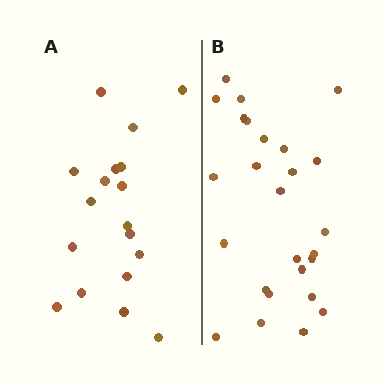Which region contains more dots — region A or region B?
Region B (the right region) has more dots.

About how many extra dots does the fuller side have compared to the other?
Region B has roughly 8 or so more dots than region A.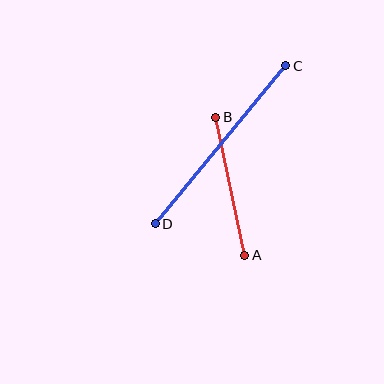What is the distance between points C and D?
The distance is approximately 205 pixels.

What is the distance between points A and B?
The distance is approximately 141 pixels.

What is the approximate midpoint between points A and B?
The midpoint is at approximately (230, 186) pixels.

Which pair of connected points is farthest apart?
Points C and D are farthest apart.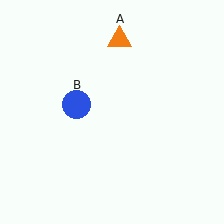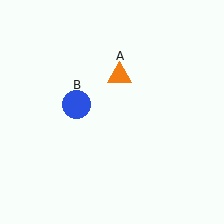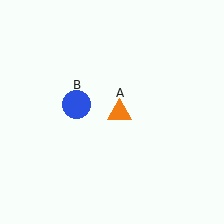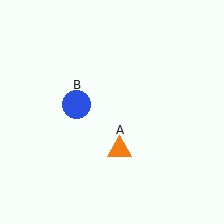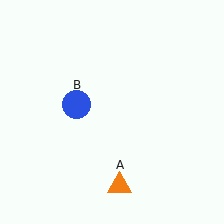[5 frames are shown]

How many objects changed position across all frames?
1 object changed position: orange triangle (object A).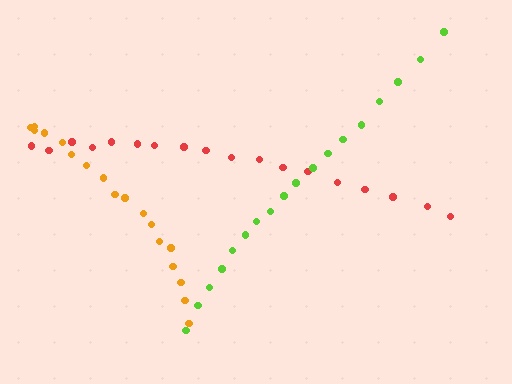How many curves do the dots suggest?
There are 3 distinct paths.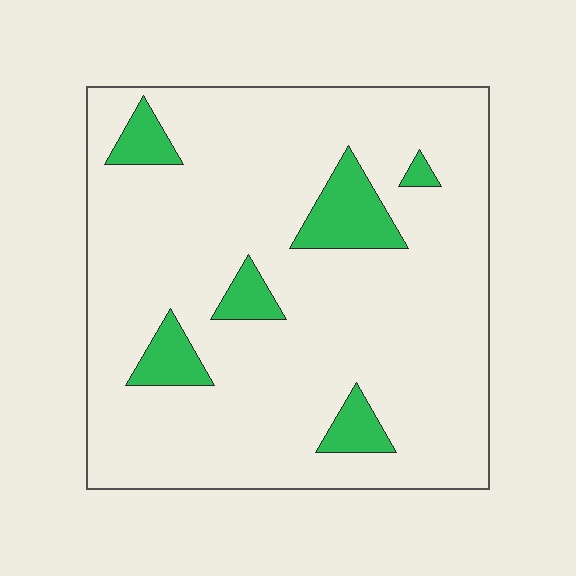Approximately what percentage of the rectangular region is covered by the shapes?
Approximately 10%.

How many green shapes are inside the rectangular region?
6.